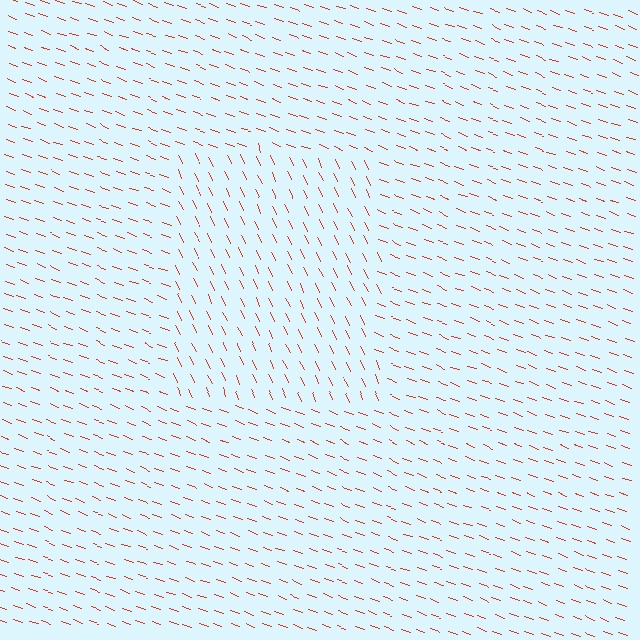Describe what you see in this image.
The image is filled with small red line segments. A rectangle region in the image has lines oriented differently from the surrounding lines, creating a visible texture boundary.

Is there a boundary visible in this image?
Yes, there is a texture boundary formed by a change in line orientation.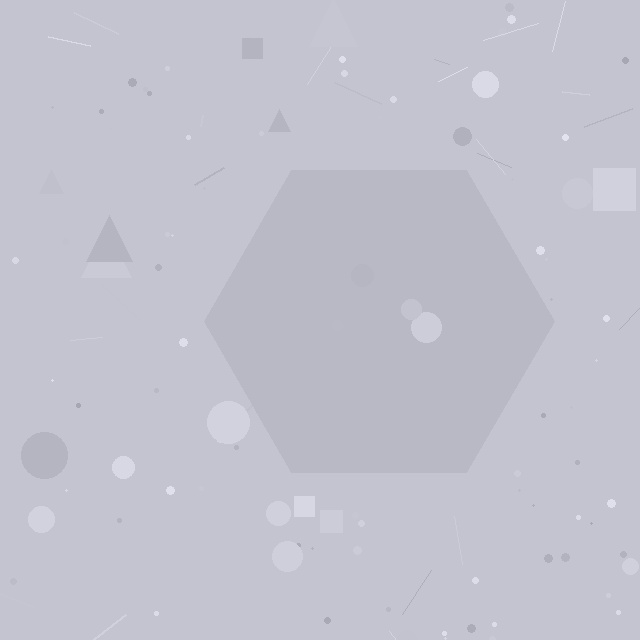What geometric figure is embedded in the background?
A hexagon is embedded in the background.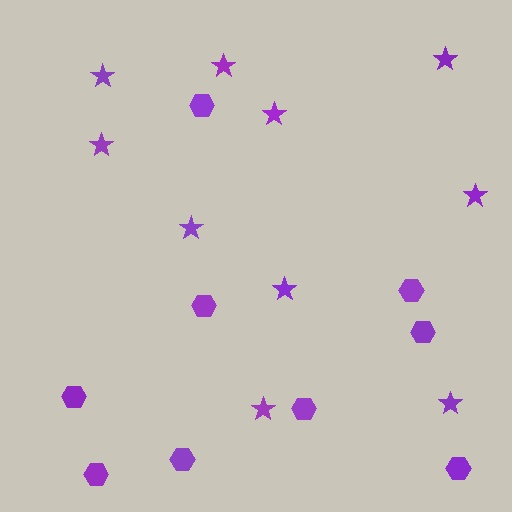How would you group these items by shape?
There are 2 groups: one group of hexagons (9) and one group of stars (10).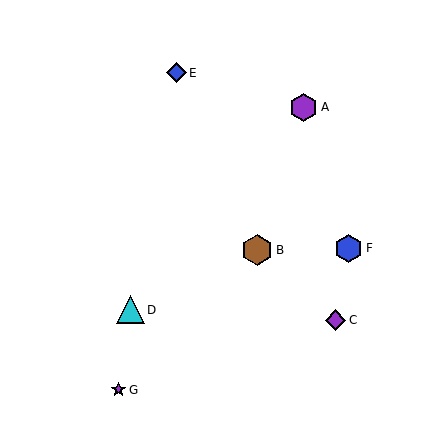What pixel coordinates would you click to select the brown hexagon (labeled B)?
Click at (257, 250) to select the brown hexagon B.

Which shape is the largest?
The brown hexagon (labeled B) is the largest.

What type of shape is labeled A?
Shape A is a purple hexagon.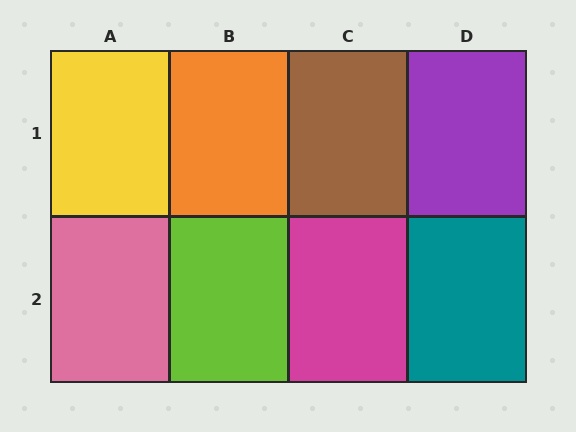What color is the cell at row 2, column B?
Lime.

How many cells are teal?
1 cell is teal.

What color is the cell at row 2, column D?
Teal.